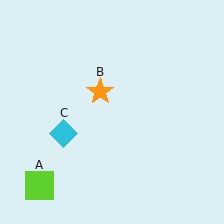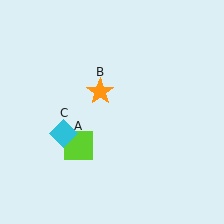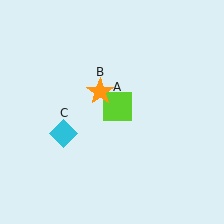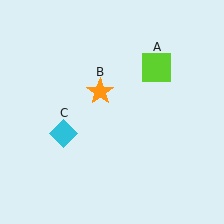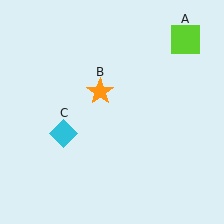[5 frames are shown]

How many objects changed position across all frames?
1 object changed position: lime square (object A).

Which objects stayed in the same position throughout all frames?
Orange star (object B) and cyan diamond (object C) remained stationary.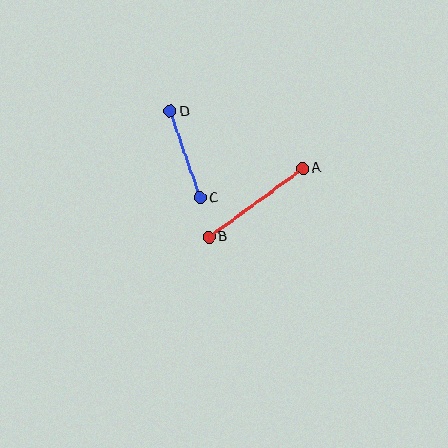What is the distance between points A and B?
The distance is approximately 116 pixels.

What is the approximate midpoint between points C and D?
The midpoint is at approximately (185, 155) pixels.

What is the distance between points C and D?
The distance is approximately 92 pixels.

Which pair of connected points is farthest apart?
Points A and B are farthest apart.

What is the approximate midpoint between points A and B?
The midpoint is at approximately (256, 203) pixels.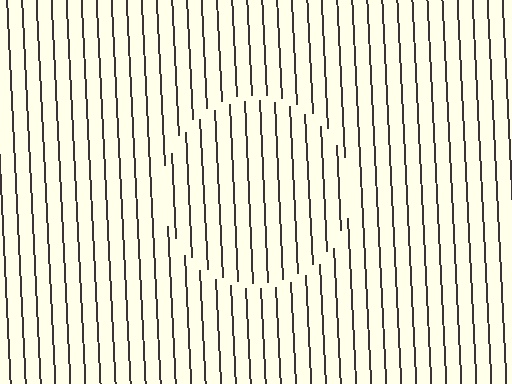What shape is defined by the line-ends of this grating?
An illusory circle. The interior of the shape contains the same grating, shifted by half a period — the contour is defined by the phase discontinuity where line-ends from the inner and outer gratings abut.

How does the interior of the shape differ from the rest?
The interior of the shape contains the same grating, shifted by half a period — the contour is defined by the phase discontinuity where line-ends from the inner and outer gratings abut.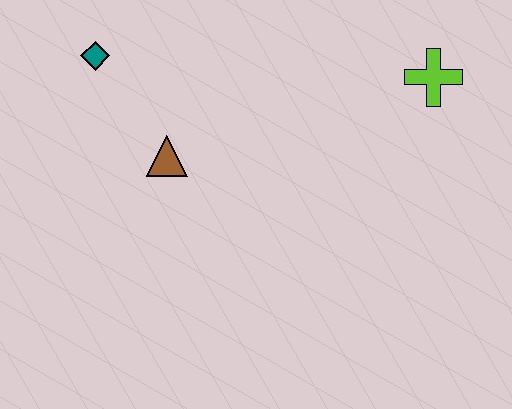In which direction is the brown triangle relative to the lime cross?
The brown triangle is to the left of the lime cross.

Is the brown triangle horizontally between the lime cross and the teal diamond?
Yes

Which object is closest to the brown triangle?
The teal diamond is closest to the brown triangle.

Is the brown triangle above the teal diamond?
No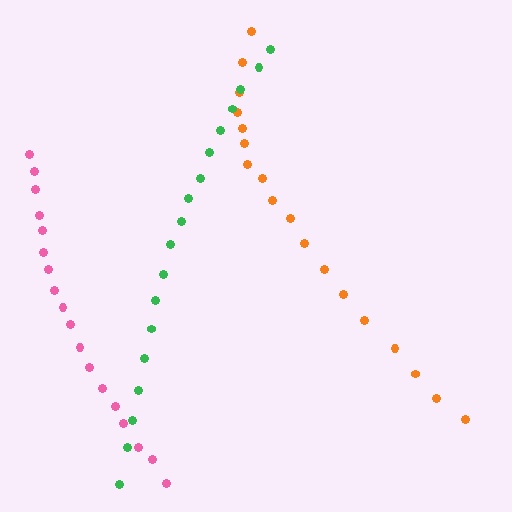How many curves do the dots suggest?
There are 3 distinct paths.